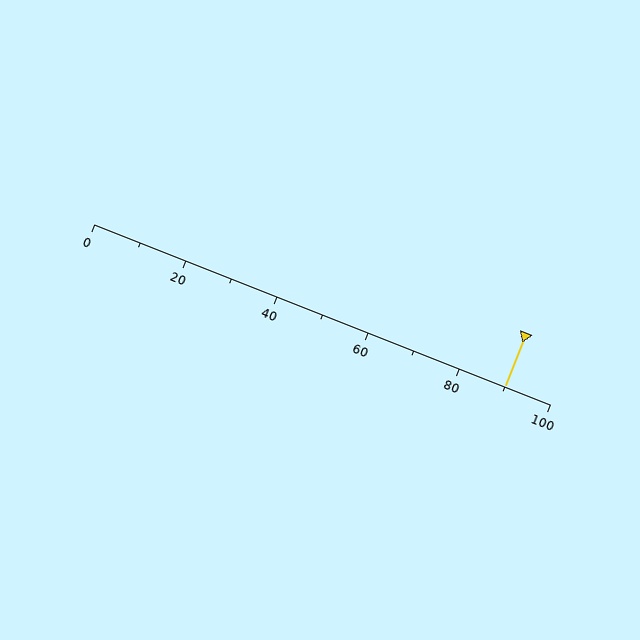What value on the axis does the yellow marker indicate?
The marker indicates approximately 90.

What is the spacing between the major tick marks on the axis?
The major ticks are spaced 20 apart.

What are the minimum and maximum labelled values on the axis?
The axis runs from 0 to 100.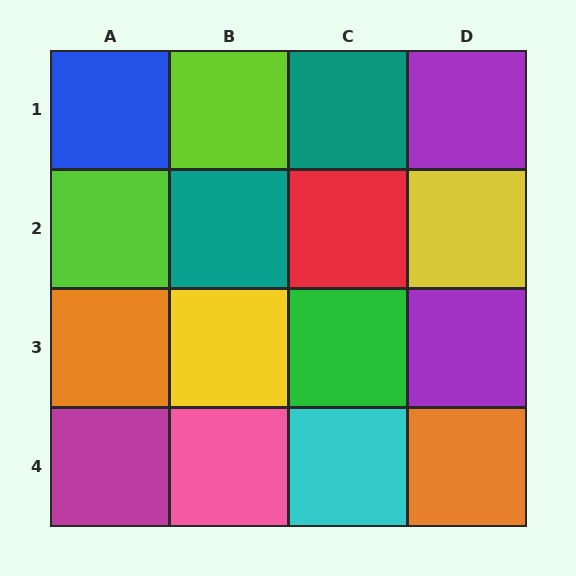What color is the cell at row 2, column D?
Yellow.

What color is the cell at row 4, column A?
Magenta.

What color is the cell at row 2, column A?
Lime.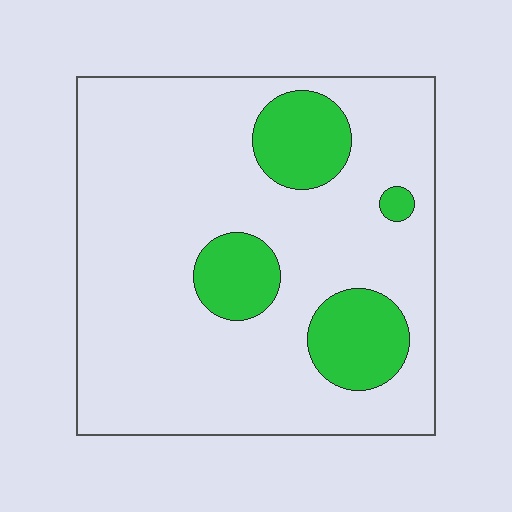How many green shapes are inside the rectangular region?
4.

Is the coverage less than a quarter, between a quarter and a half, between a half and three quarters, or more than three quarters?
Less than a quarter.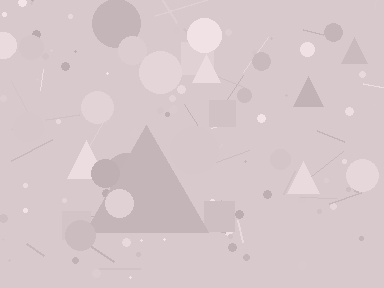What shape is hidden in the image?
A triangle is hidden in the image.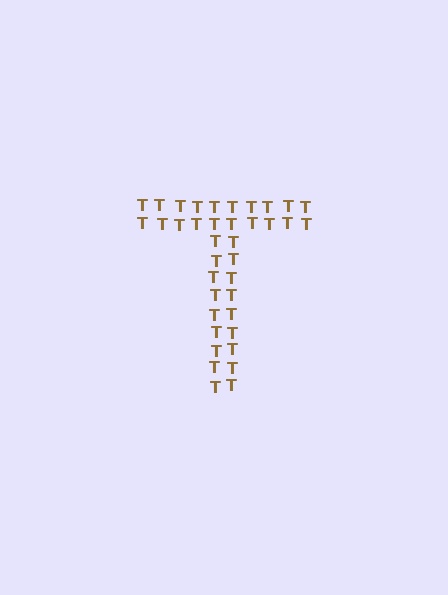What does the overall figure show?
The overall figure shows the letter T.